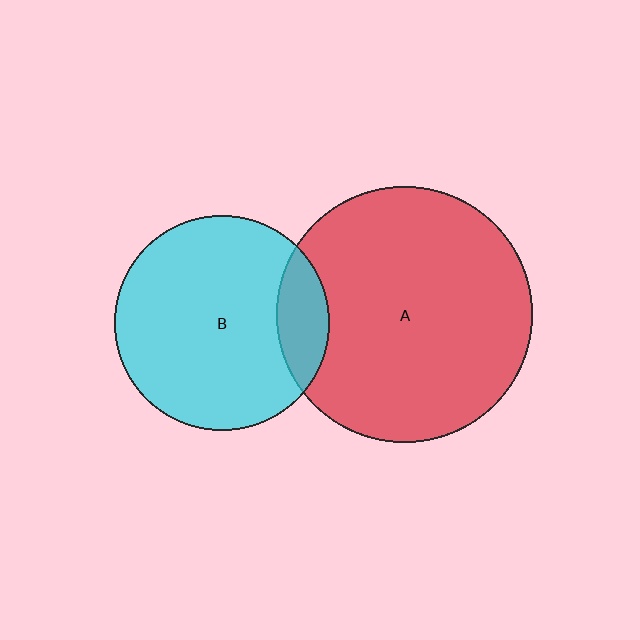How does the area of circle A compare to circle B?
Approximately 1.4 times.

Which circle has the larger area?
Circle A (red).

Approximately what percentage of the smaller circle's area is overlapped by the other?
Approximately 15%.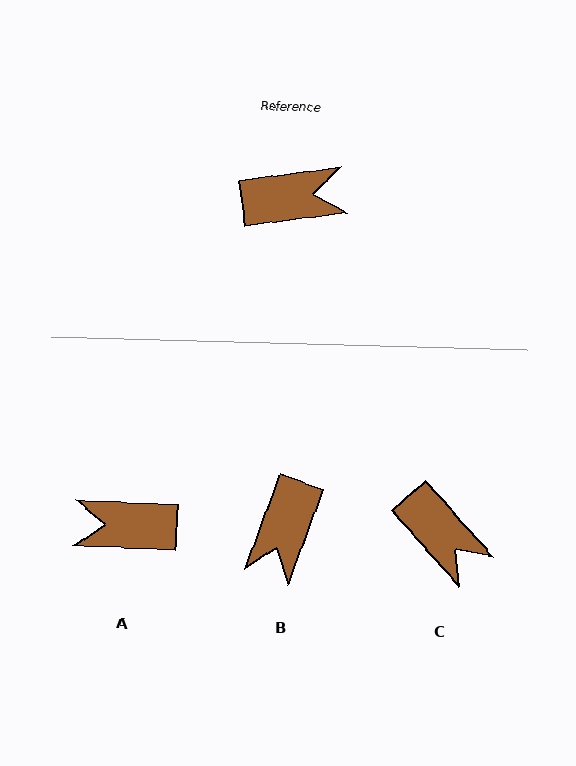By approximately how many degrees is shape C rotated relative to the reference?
Approximately 56 degrees clockwise.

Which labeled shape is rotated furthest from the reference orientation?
A, about 170 degrees away.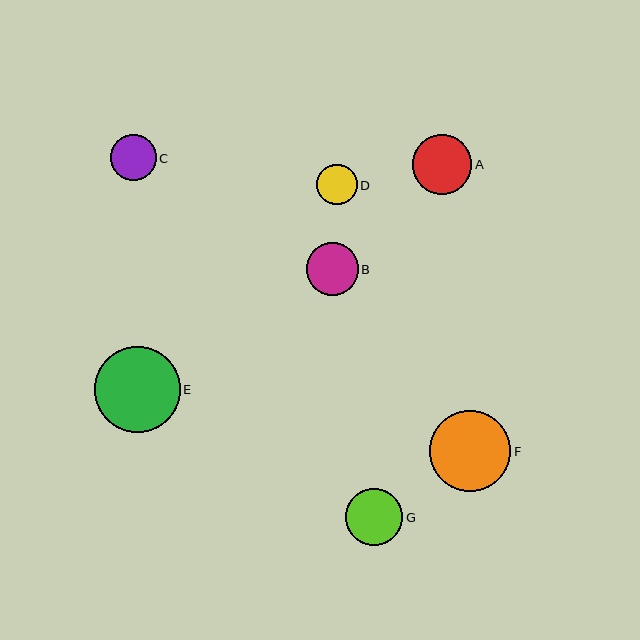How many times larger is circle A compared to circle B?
Circle A is approximately 1.1 times the size of circle B.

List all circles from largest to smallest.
From largest to smallest: E, F, A, G, B, C, D.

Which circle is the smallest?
Circle D is the smallest with a size of approximately 41 pixels.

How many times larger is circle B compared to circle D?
Circle B is approximately 1.3 times the size of circle D.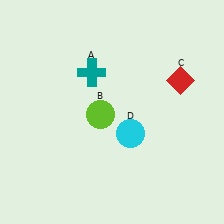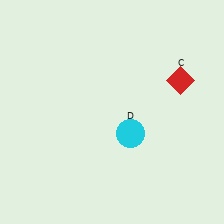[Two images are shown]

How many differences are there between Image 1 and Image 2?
There are 2 differences between the two images.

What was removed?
The lime circle (B), the teal cross (A) were removed in Image 2.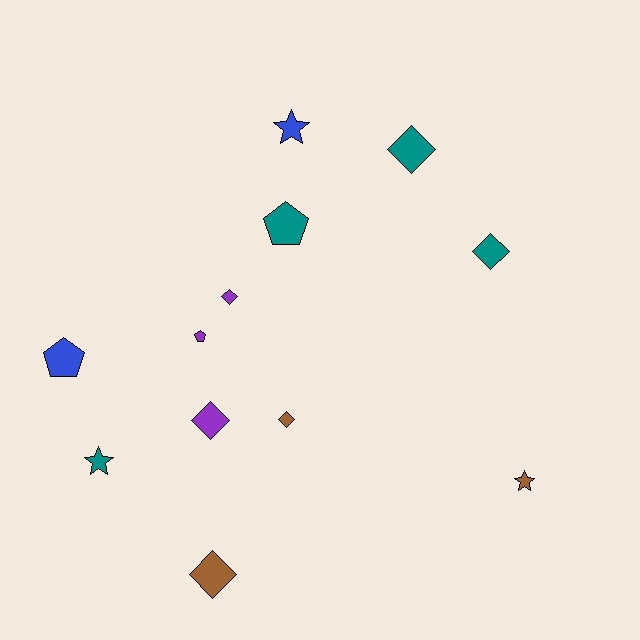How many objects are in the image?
There are 12 objects.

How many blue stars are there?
There is 1 blue star.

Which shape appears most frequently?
Diamond, with 6 objects.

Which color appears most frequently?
Teal, with 4 objects.